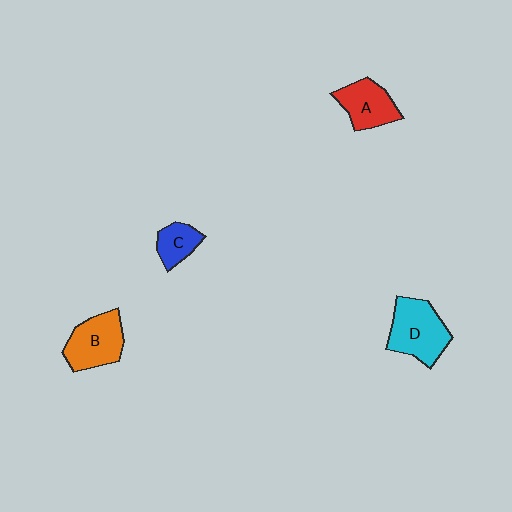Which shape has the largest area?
Shape D (cyan).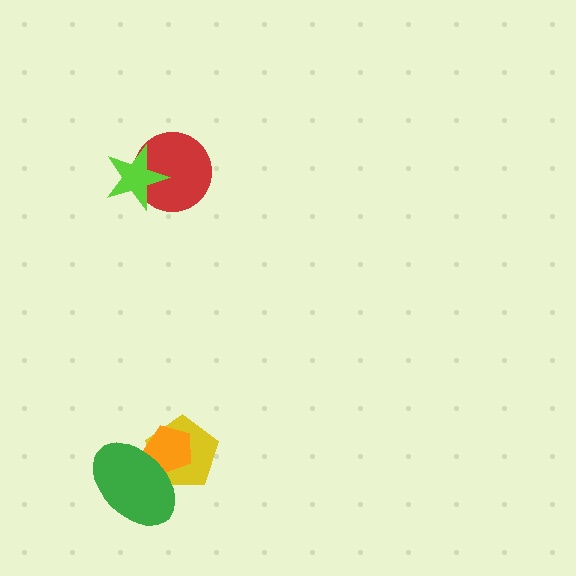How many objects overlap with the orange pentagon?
2 objects overlap with the orange pentagon.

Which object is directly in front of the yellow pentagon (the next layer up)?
The orange pentagon is directly in front of the yellow pentagon.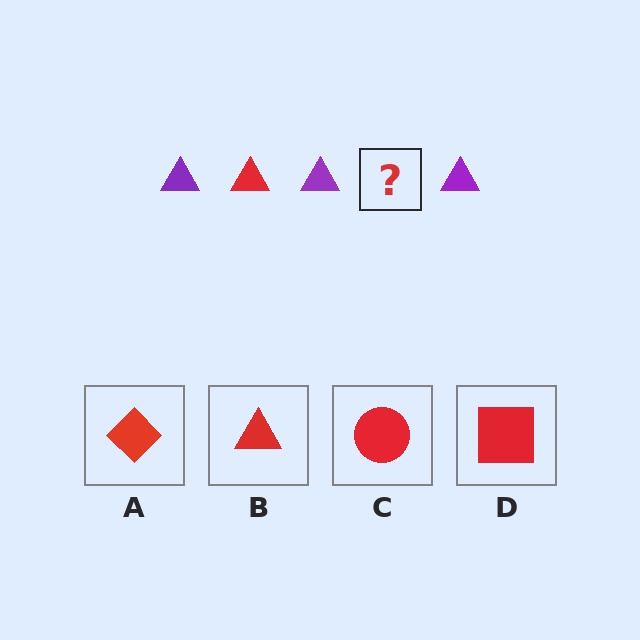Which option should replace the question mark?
Option B.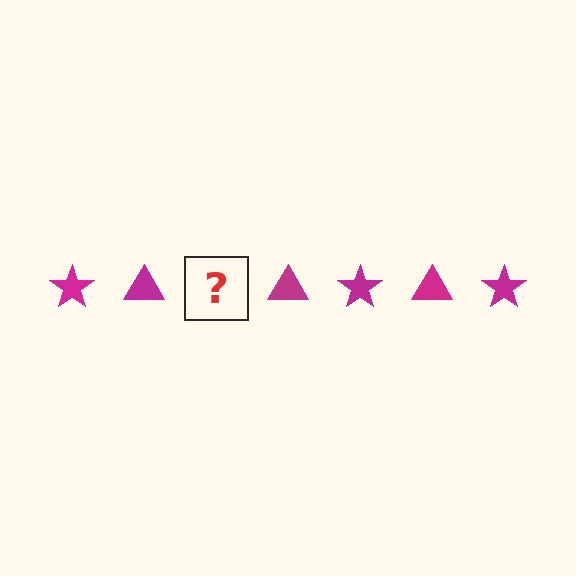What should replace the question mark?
The question mark should be replaced with a magenta star.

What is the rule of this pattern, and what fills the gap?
The rule is that the pattern cycles through star, triangle shapes in magenta. The gap should be filled with a magenta star.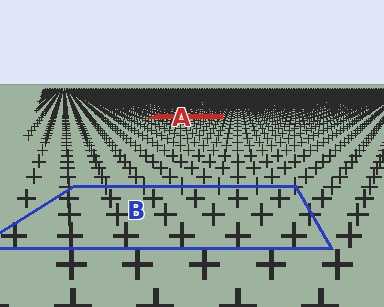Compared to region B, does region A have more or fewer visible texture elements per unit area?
Region A has more texture elements per unit area — they are packed more densely because it is farther away.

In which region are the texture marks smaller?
The texture marks are smaller in region A, because it is farther away.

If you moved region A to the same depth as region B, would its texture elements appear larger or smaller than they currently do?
They would appear larger. At a closer depth, the same texture elements are projected at a bigger on-screen size.